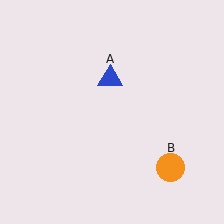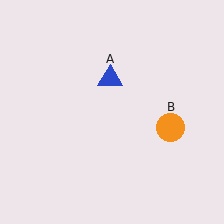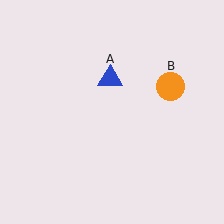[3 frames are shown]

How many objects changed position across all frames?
1 object changed position: orange circle (object B).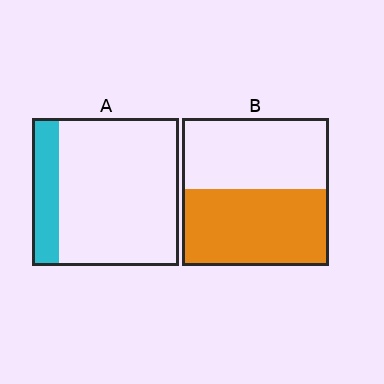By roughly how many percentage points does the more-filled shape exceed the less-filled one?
By roughly 35 percentage points (B over A).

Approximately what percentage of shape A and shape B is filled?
A is approximately 20% and B is approximately 50%.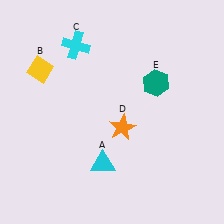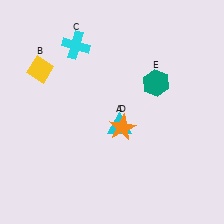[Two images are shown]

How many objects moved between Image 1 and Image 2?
1 object moved between the two images.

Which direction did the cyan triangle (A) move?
The cyan triangle (A) moved up.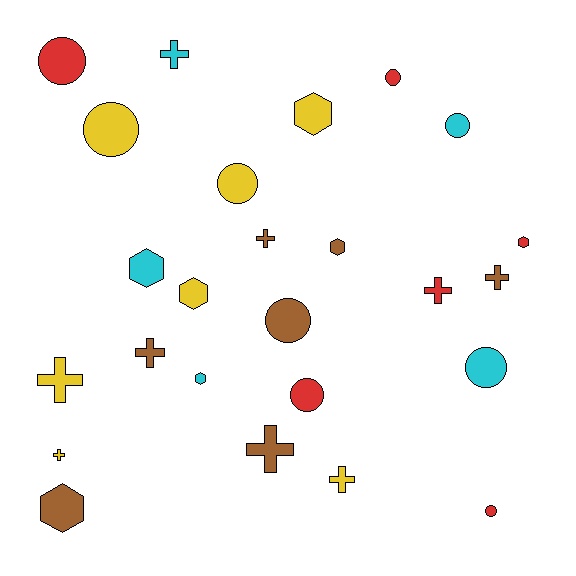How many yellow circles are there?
There are 2 yellow circles.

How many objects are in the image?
There are 25 objects.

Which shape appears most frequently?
Circle, with 9 objects.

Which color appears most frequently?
Brown, with 7 objects.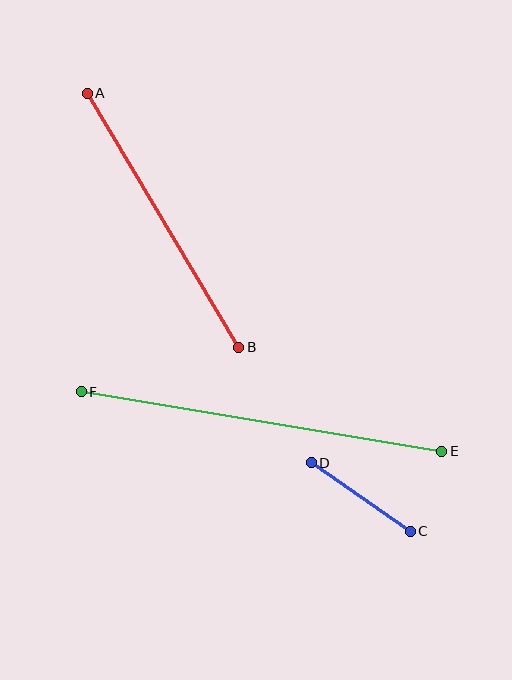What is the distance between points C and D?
The distance is approximately 120 pixels.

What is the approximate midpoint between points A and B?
The midpoint is at approximately (163, 220) pixels.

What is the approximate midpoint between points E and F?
The midpoint is at approximately (262, 421) pixels.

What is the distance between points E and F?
The distance is approximately 366 pixels.